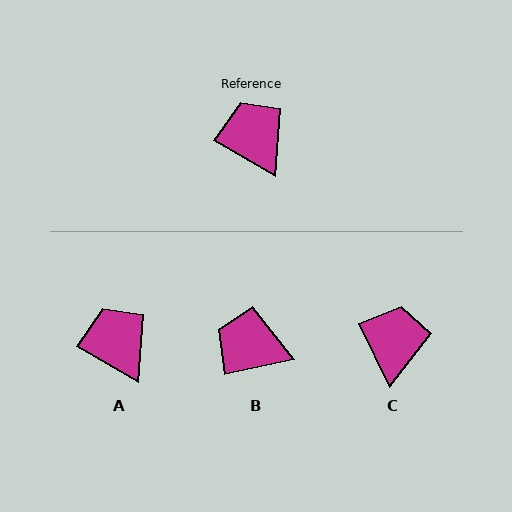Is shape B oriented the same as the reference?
No, it is off by about 43 degrees.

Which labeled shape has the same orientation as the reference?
A.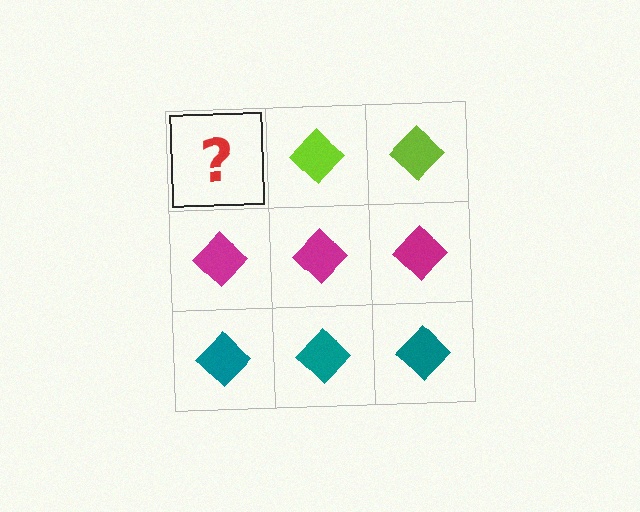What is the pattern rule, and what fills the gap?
The rule is that each row has a consistent color. The gap should be filled with a lime diamond.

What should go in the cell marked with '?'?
The missing cell should contain a lime diamond.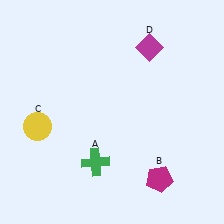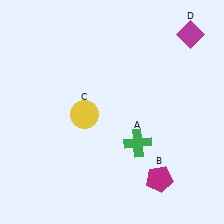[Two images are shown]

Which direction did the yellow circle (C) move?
The yellow circle (C) moved right.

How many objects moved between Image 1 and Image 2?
3 objects moved between the two images.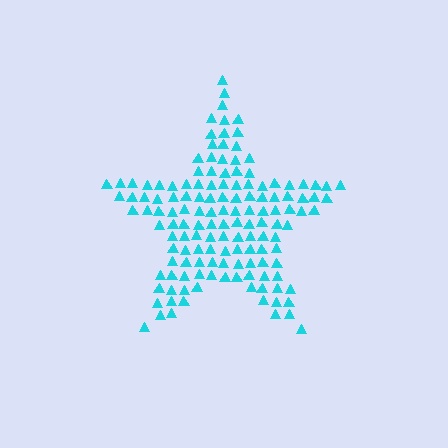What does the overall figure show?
The overall figure shows a star.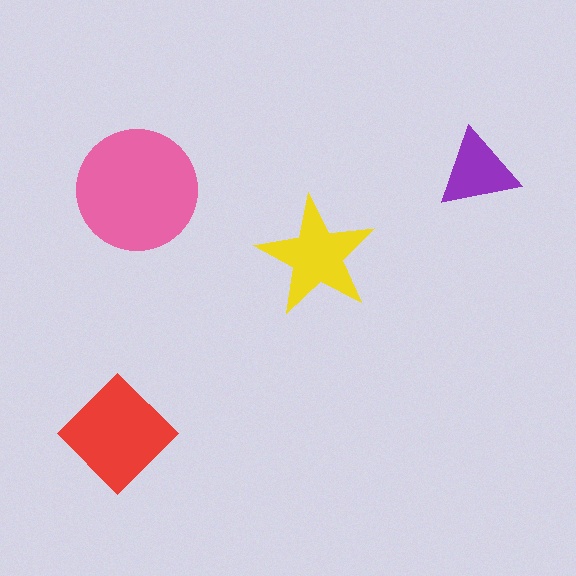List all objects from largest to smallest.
The pink circle, the red diamond, the yellow star, the purple triangle.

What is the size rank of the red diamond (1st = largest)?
2nd.